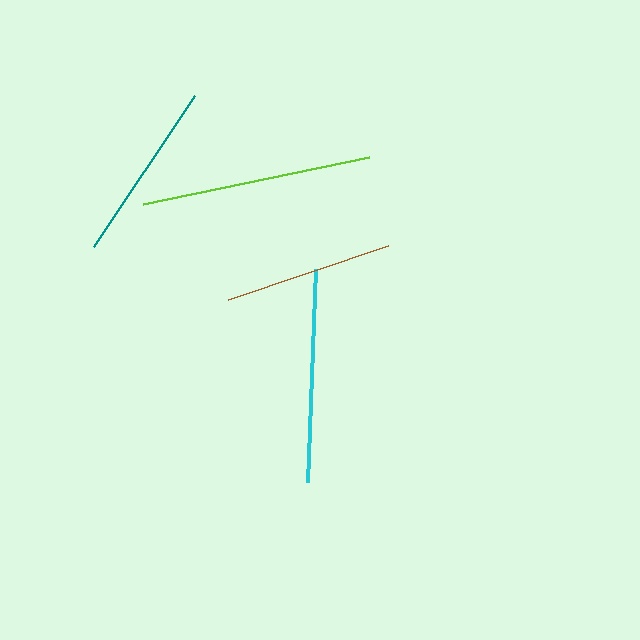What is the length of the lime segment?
The lime segment is approximately 231 pixels long.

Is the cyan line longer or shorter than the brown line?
The cyan line is longer than the brown line.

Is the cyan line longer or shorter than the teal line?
The cyan line is longer than the teal line.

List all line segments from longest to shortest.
From longest to shortest: lime, cyan, teal, brown.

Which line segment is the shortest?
The brown line is the shortest at approximately 169 pixels.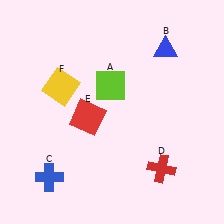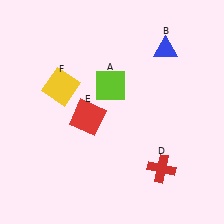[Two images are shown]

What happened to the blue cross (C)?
The blue cross (C) was removed in Image 2. It was in the bottom-left area of Image 1.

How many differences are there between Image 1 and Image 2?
There is 1 difference between the two images.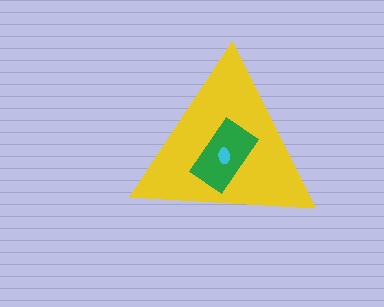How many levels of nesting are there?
3.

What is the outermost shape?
The yellow triangle.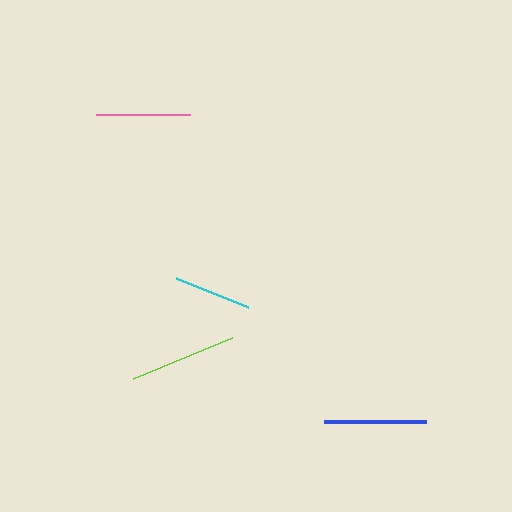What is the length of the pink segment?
The pink segment is approximately 94 pixels long.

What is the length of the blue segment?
The blue segment is approximately 103 pixels long.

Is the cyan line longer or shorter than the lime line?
The lime line is longer than the cyan line.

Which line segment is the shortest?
The cyan line is the shortest at approximately 77 pixels.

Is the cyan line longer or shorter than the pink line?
The pink line is longer than the cyan line.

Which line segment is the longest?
The lime line is the longest at approximately 107 pixels.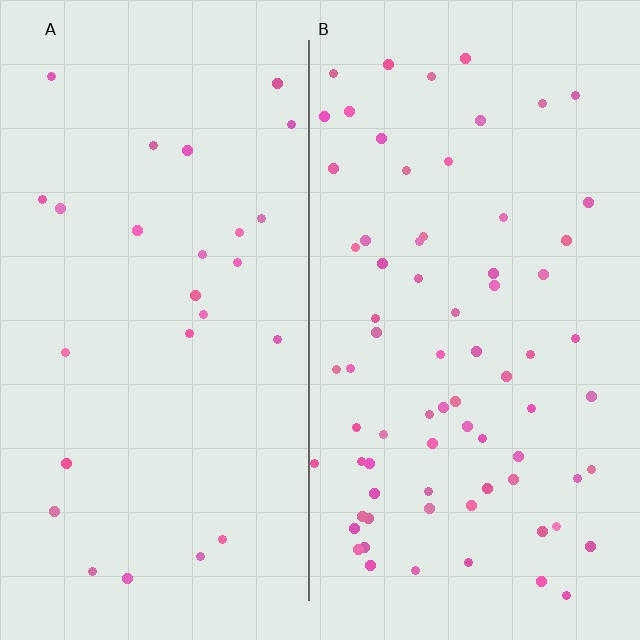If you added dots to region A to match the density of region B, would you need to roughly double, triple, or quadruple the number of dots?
Approximately triple.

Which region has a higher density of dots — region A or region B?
B (the right).